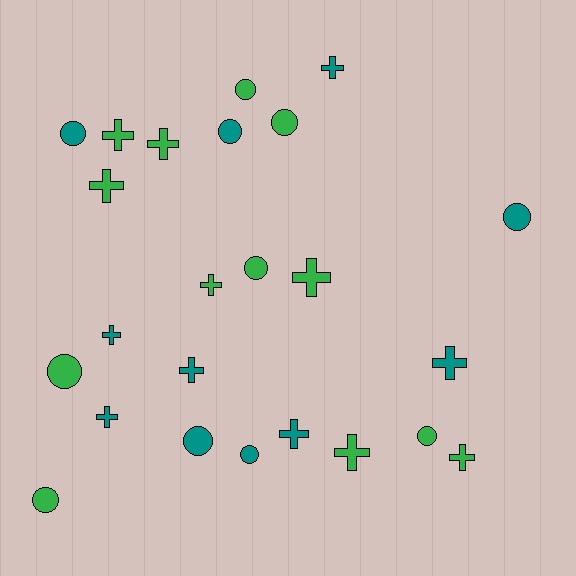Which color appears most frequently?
Green, with 13 objects.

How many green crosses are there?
There are 7 green crosses.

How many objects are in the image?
There are 24 objects.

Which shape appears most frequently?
Cross, with 13 objects.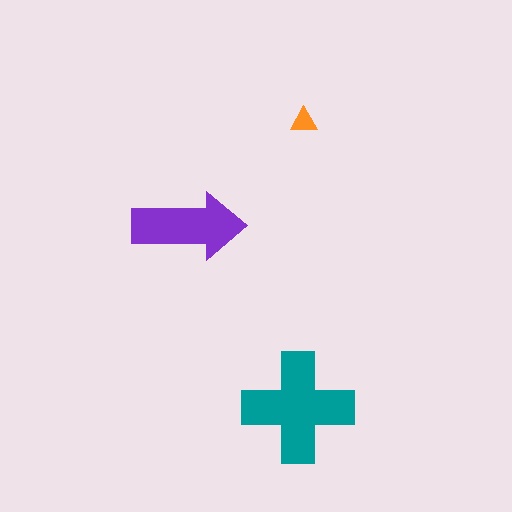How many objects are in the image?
There are 3 objects in the image.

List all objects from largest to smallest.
The teal cross, the purple arrow, the orange triangle.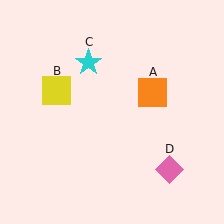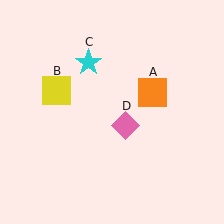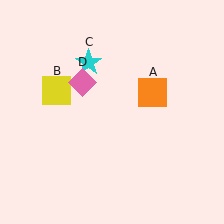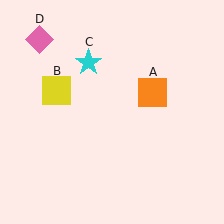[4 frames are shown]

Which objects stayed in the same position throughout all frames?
Orange square (object A) and yellow square (object B) and cyan star (object C) remained stationary.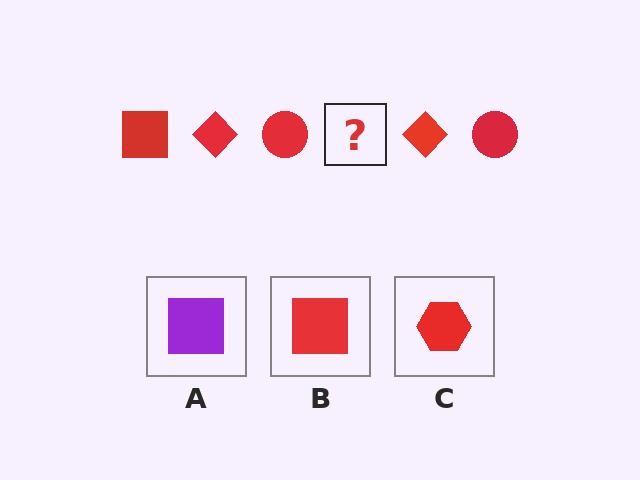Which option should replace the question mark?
Option B.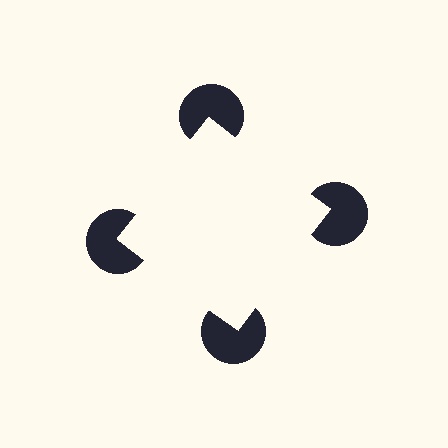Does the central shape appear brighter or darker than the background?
It typically appears slightly brighter than the background, even though no actual brightness change is drawn.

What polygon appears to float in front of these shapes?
An illusory square — its edges are inferred from the aligned wedge cuts in the pac-man discs, not physically drawn.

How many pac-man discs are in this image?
There are 4 — one at each vertex of the illusory square.